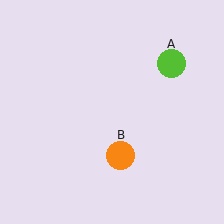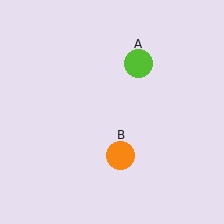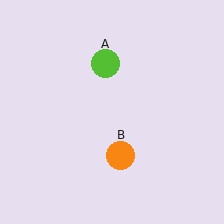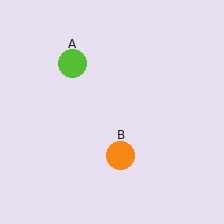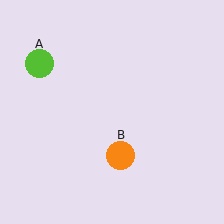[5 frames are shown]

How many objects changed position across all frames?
1 object changed position: lime circle (object A).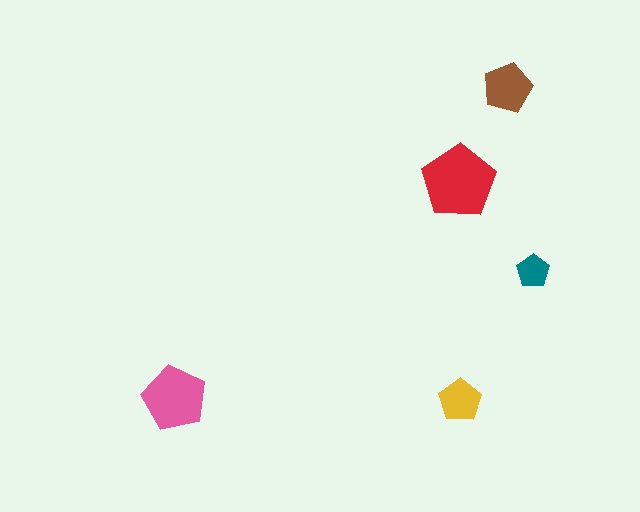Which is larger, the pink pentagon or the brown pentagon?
The pink one.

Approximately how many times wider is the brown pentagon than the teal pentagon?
About 1.5 times wider.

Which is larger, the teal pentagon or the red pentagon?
The red one.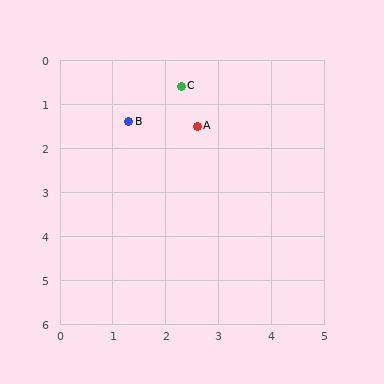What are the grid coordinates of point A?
Point A is at approximately (2.6, 1.5).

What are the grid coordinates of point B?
Point B is at approximately (1.3, 1.4).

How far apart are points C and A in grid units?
Points C and A are about 0.9 grid units apart.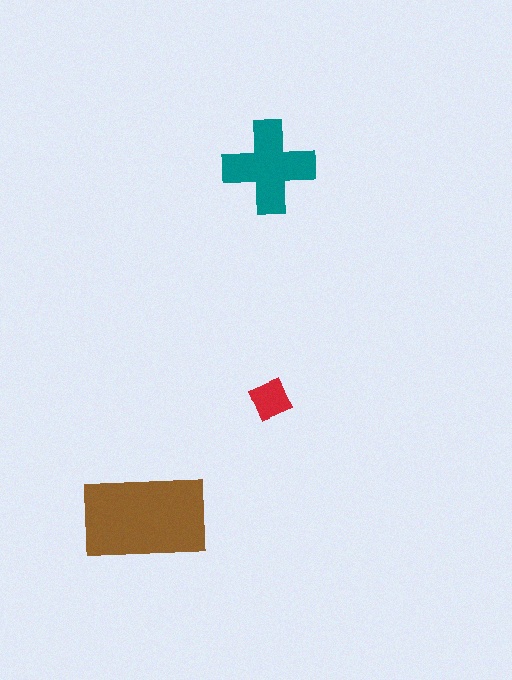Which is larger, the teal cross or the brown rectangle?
The brown rectangle.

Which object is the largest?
The brown rectangle.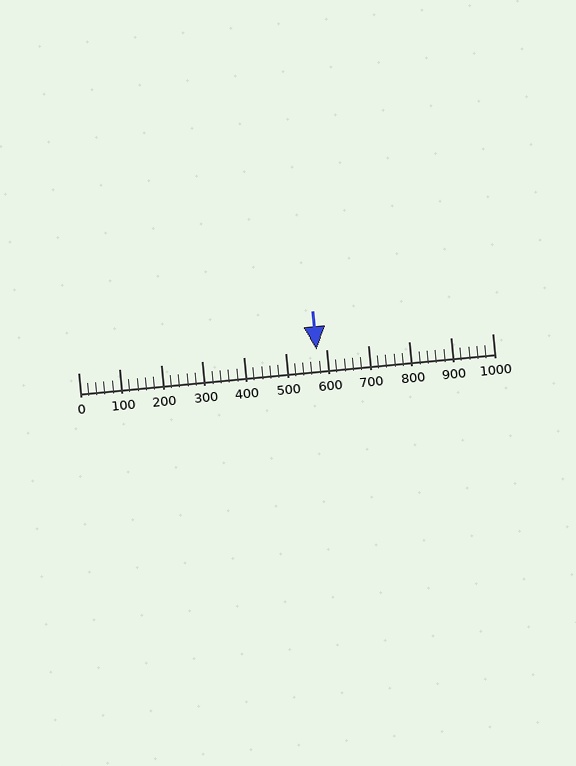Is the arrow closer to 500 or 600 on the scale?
The arrow is closer to 600.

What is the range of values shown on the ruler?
The ruler shows values from 0 to 1000.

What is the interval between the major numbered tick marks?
The major tick marks are spaced 100 units apart.